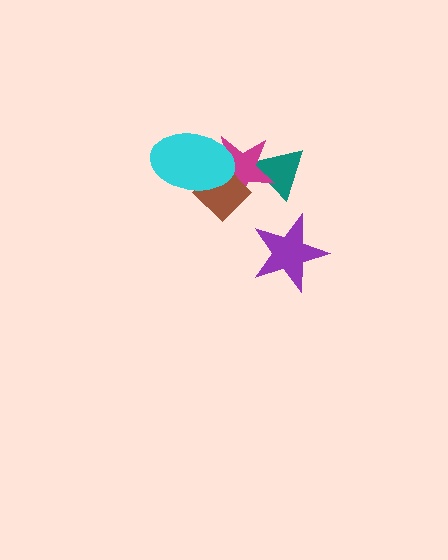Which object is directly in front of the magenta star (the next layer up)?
The brown diamond is directly in front of the magenta star.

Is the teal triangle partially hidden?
Yes, it is partially covered by another shape.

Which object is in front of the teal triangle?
The magenta star is in front of the teal triangle.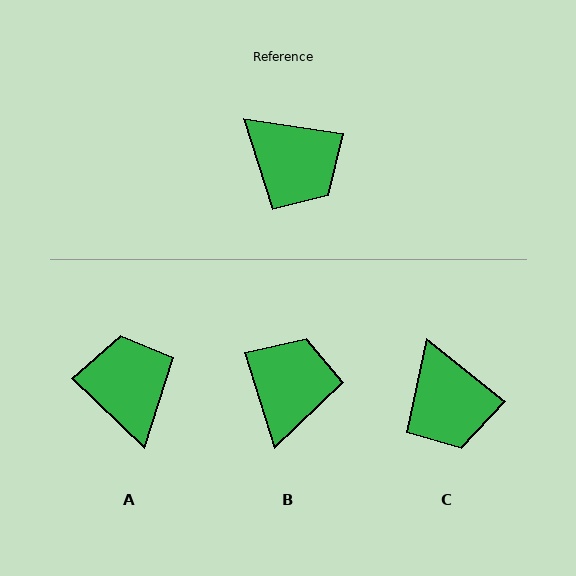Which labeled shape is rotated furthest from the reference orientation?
A, about 145 degrees away.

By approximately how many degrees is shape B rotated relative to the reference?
Approximately 116 degrees counter-clockwise.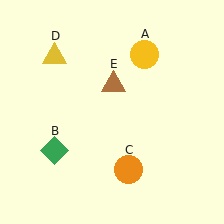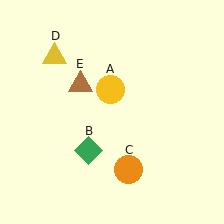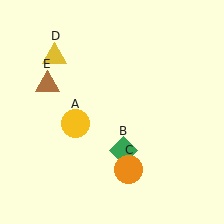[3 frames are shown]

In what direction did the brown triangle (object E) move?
The brown triangle (object E) moved left.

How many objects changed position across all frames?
3 objects changed position: yellow circle (object A), green diamond (object B), brown triangle (object E).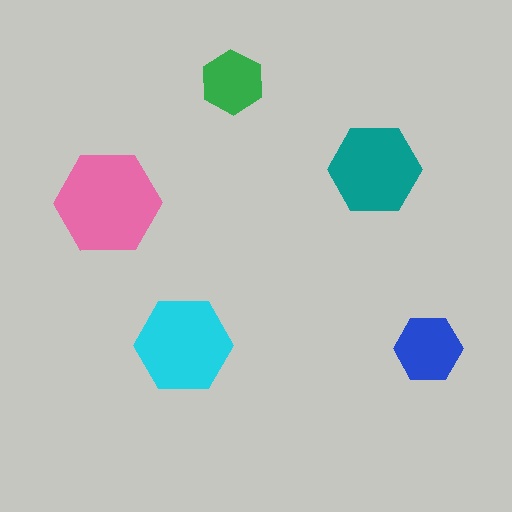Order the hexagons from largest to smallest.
the pink one, the cyan one, the teal one, the blue one, the green one.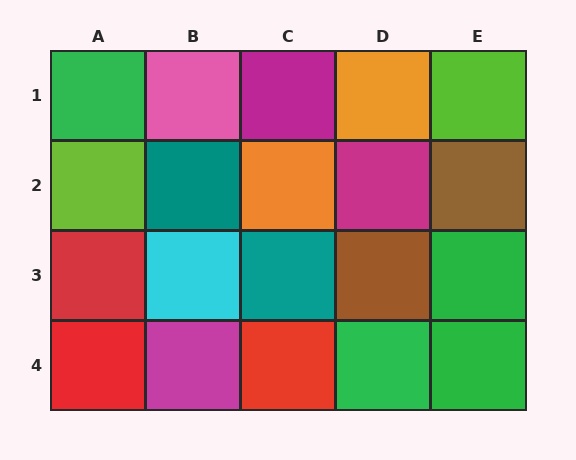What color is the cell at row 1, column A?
Green.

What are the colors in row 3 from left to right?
Red, cyan, teal, brown, green.